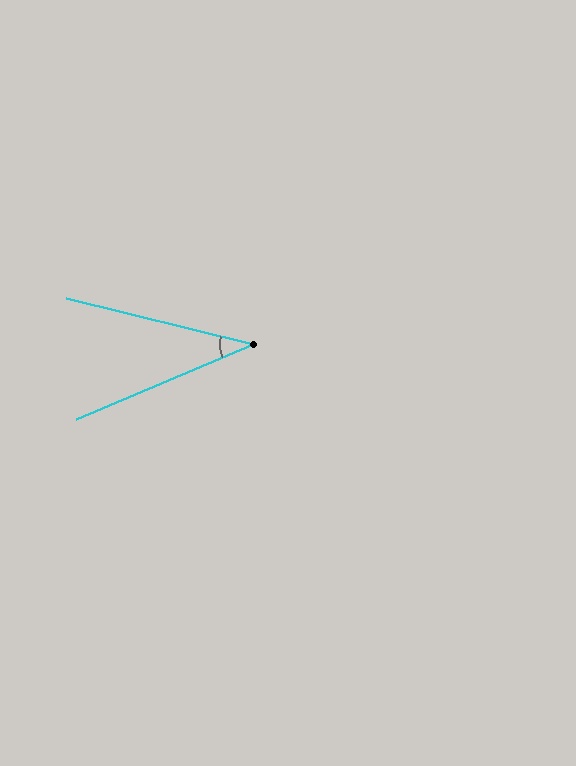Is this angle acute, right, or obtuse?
It is acute.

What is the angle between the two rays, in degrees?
Approximately 37 degrees.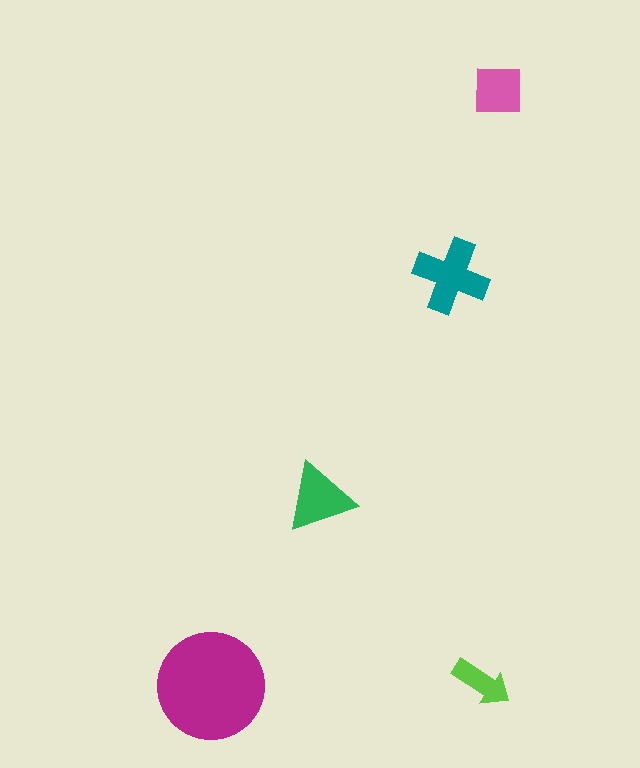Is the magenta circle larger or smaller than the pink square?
Larger.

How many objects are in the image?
There are 5 objects in the image.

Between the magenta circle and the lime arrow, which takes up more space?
The magenta circle.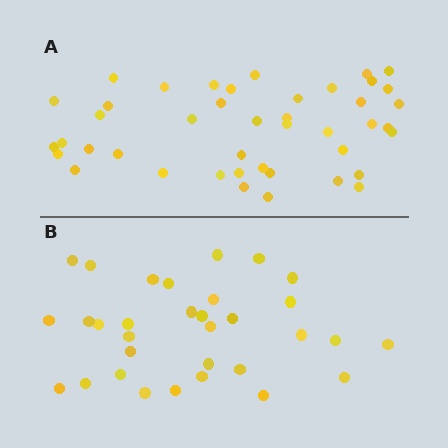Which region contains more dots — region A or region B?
Region A (the top region) has more dots.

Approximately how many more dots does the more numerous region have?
Region A has roughly 12 or so more dots than region B.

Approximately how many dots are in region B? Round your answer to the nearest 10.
About 30 dots. (The exact count is 32, which rounds to 30.)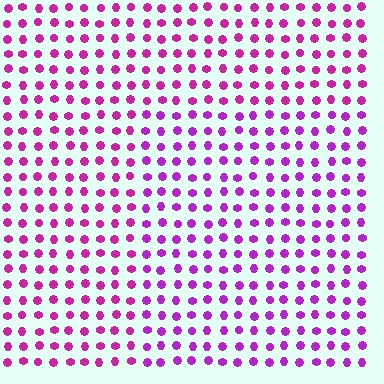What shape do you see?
I see a rectangle.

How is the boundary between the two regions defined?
The boundary is defined purely by a slight shift in hue (about 22 degrees). Spacing, size, and orientation are identical on both sides.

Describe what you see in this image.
The image is filled with small magenta elements in a uniform arrangement. A rectangle-shaped region is visible where the elements are tinted to a slightly different hue, forming a subtle color boundary.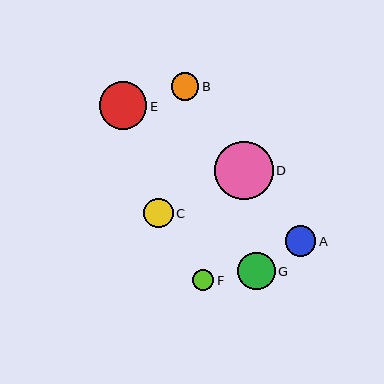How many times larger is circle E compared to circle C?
Circle E is approximately 1.6 times the size of circle C.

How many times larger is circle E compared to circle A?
Circle E is approximately 1.5 times the size of circle A.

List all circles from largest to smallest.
From largest to smallest: D, E, G, A, C, B, F.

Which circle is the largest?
Circle D is the largest with a size of approximately 59 pixels.